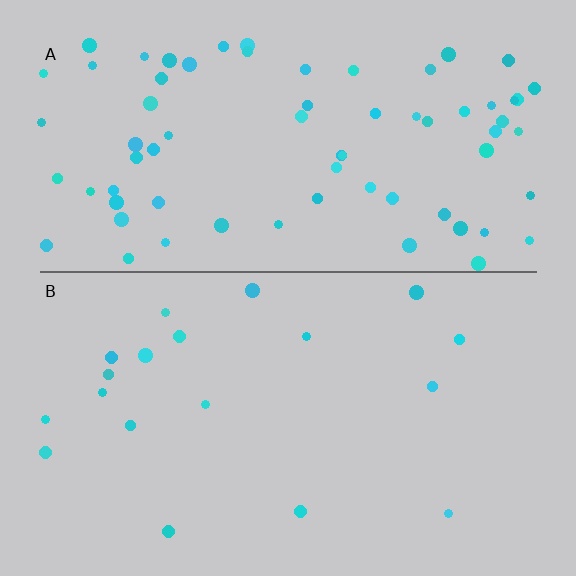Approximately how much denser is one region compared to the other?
Approximately 3.8× — region A over region B.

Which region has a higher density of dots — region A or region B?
A (the top).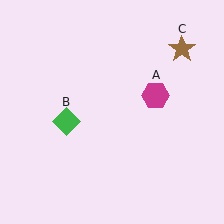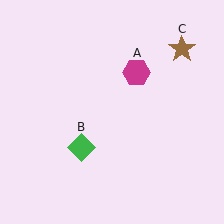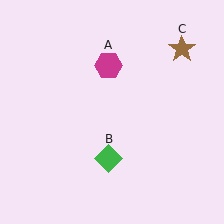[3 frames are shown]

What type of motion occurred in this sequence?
The magenta hexagon (object A), green diamond (object B) rotated counterclockwise around the center of the scene.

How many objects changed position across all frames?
2 objects changed position: magenta hexagon (object A), green diamond (object B).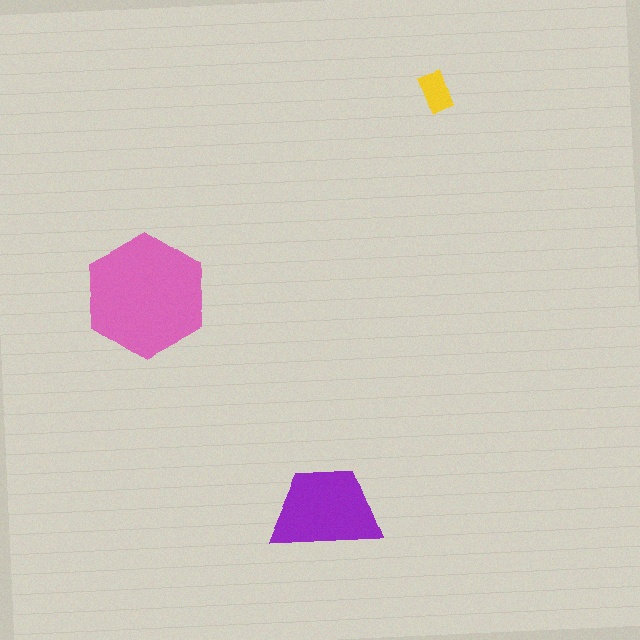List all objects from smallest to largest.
The yellow rectangle, the purple trapezoid, the pink hexagon.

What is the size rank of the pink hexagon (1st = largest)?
1st.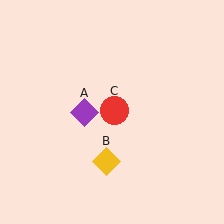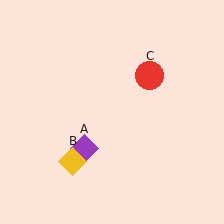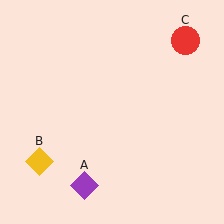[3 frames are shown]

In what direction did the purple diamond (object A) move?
The purple diamond (object A) moved down.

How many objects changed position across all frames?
3 objects changed position: purple diamond (object A), yellow diamond (object B), red circle (object C).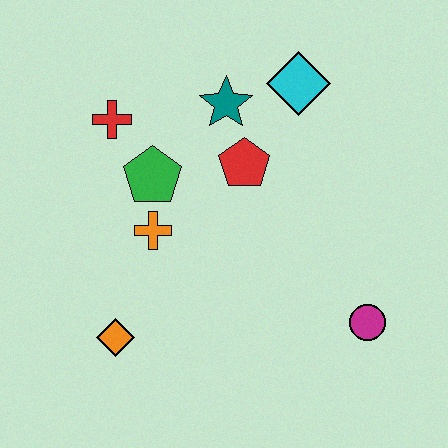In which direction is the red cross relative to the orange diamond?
The red cross is above the orange diamond.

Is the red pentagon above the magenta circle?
Yes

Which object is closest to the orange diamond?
The orange cross is closest to the orange diamond.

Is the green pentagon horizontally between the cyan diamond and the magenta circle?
No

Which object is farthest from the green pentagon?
The magenta circle is farthest from the green pentagon.